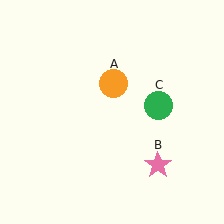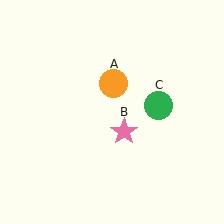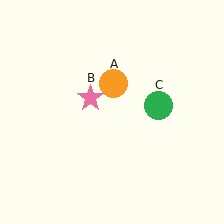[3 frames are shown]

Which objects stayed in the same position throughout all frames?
Orange circle (object A) and green circle (object C) remained stationary.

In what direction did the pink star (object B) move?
The pink star (object B) moved up and to the left.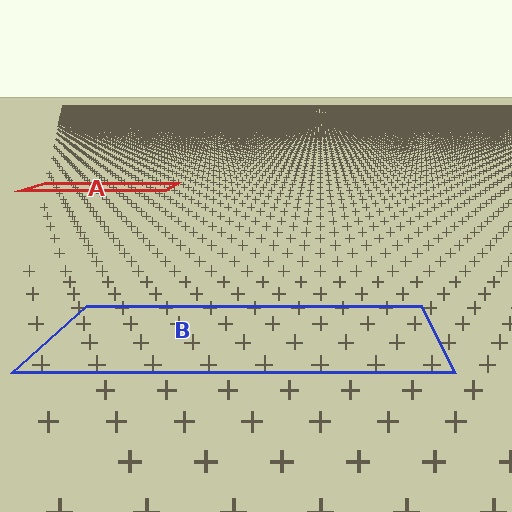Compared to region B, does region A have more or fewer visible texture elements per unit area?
Region A has more texture elements per unit area — they are packed more densely because it is farther away.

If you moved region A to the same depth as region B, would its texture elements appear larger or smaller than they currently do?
They would appear larger. At a closer depth, the same texture elements are projected at a bigger on-screen size.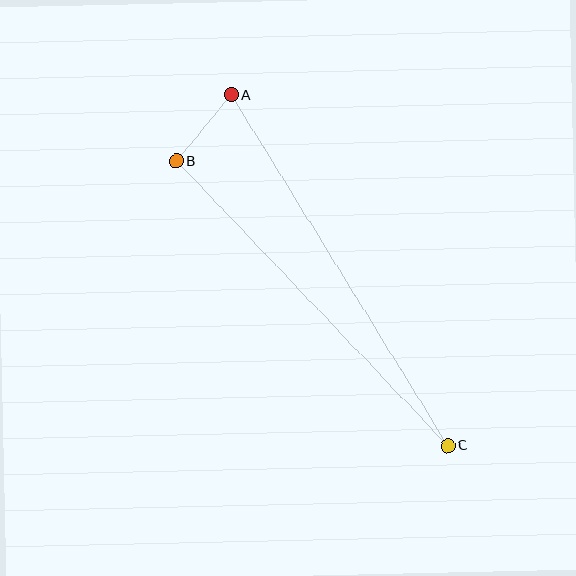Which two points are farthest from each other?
Points A and C are farthest from each other.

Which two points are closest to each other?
Points A and B are closest to each other.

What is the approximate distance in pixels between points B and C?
The distance between B and C is approximately 393 pixels.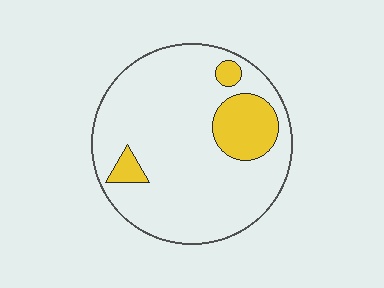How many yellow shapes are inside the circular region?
3.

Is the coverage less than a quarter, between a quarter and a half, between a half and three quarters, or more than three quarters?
Less than a quarter.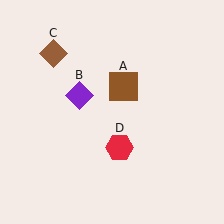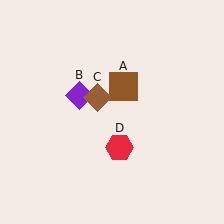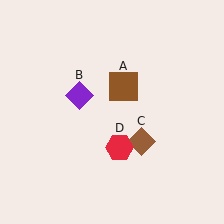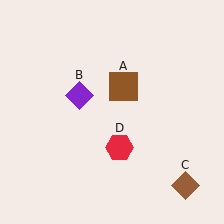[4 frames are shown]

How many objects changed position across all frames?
1 object changed position: brown diamond (object C).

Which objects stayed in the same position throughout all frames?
Brown square (object A) and purple diamond (object B) and red hexagon (object D) remained stationary.